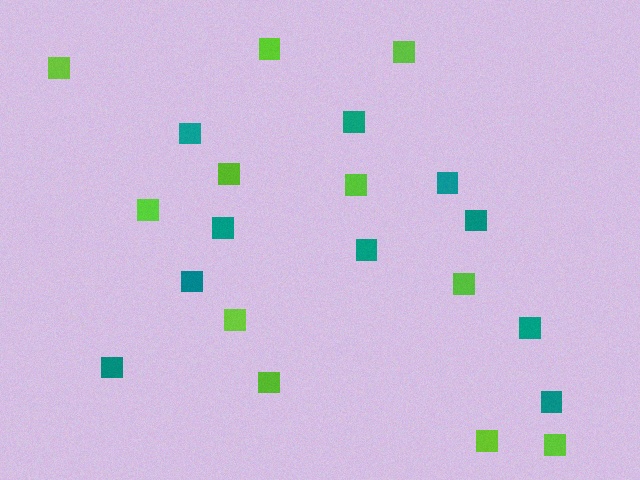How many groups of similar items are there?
There are 2 groups: one group of teal squares (10) and one group of lime squares (11).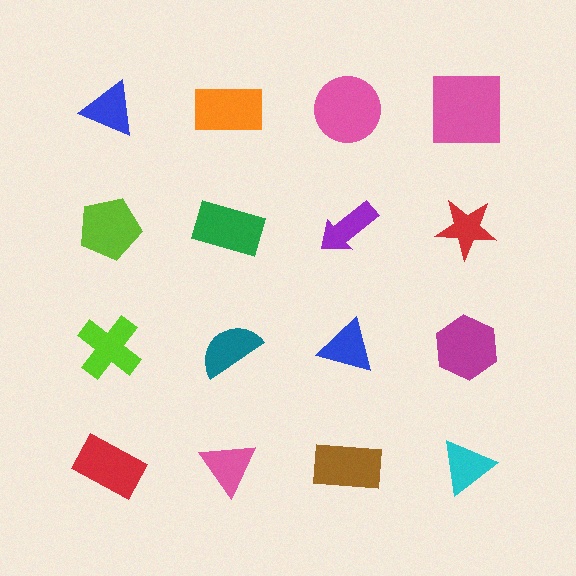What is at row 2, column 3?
A purple arrow.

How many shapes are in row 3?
4 shapes.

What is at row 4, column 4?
A cyan triangle.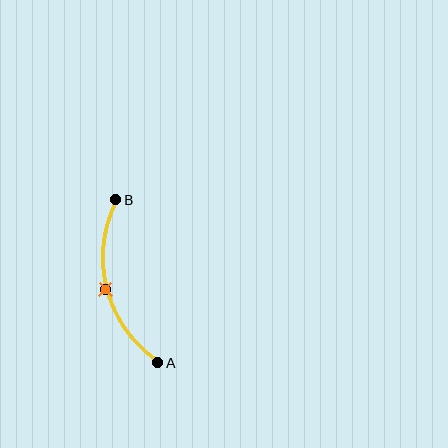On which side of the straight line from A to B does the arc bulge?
The arc bulges to the left of the straight line connecting A and B.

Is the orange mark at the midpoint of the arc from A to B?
Yes. The orange mark lies on the arc at equal arc-length from both A and B — it is the arc midpoint.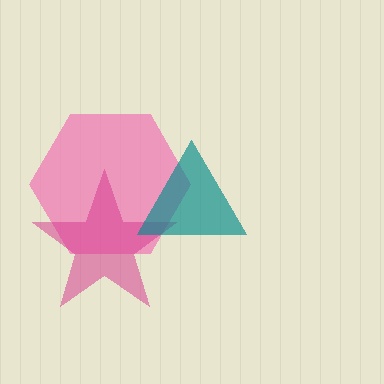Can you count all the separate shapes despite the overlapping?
Yes, there are 3 separate shapes.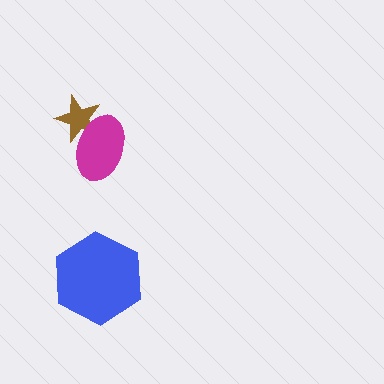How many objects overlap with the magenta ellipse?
1 object overlaps with the magenta ellipse.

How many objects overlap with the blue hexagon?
0 objects overlap with the blue hexagon.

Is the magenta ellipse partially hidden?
No, no other shape covers it.